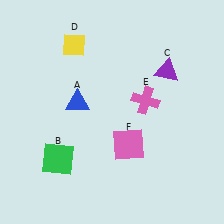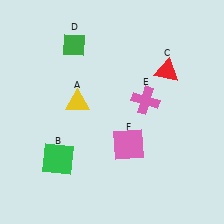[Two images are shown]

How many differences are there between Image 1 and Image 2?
There are 3 differences between the two images.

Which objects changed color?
A changed from blue to yellow. C changed from purple to red. D changed from yellow to green.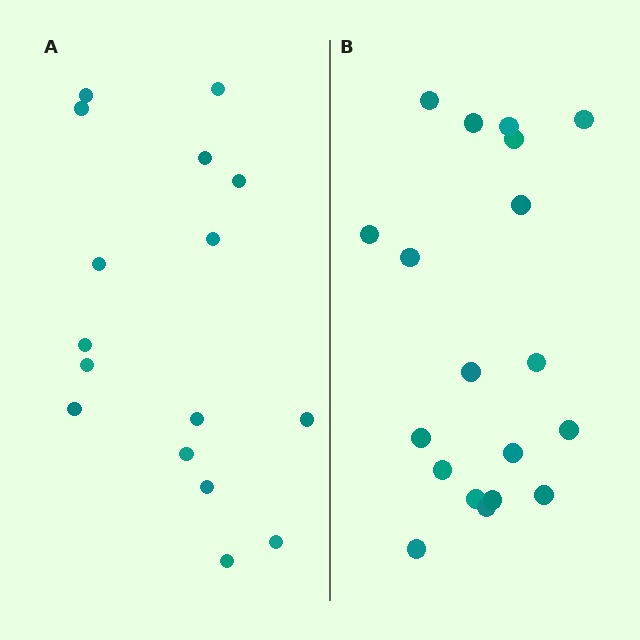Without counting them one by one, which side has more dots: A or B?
Region B (the right region) has more dots.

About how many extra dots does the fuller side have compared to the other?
Region B has just a few more — roughly 2 or 3 more dots than region A.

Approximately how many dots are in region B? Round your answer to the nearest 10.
About 20 dots. (The exact count is 19, which rounds to 20.)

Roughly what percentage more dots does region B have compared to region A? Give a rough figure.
About 20% more.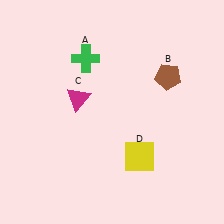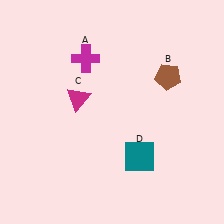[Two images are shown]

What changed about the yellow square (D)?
In Image 1, D is yellow. In Image 2, it changed to teal.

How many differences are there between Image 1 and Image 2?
There are 2 differences between the two images.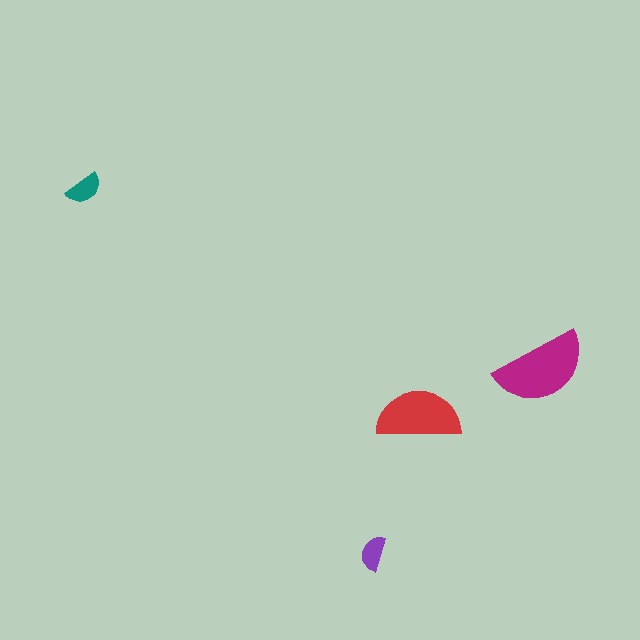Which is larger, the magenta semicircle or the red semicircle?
The magenta one.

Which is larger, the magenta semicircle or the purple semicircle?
The magenta one.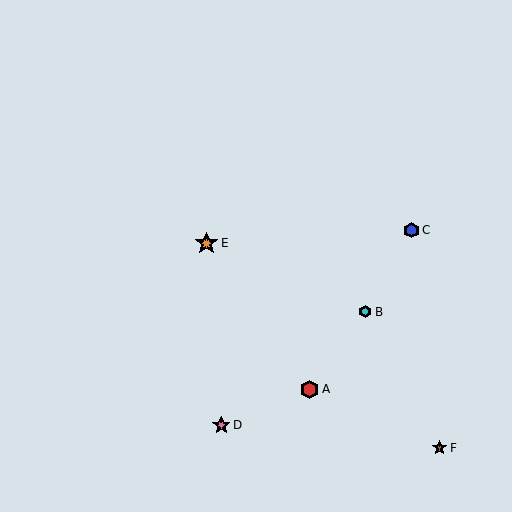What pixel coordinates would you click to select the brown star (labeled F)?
Click at (439, 448) to select the brown star F.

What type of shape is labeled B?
Shape B is a cyan hexagon.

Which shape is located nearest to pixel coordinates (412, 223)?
The blue hexagon (labeled C) at (411, 230) is nearest to that location.